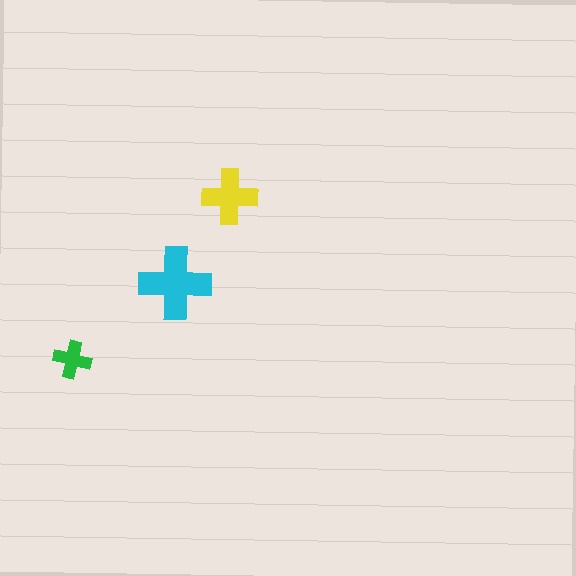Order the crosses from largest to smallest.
the cyan one, the yellow one, the green one.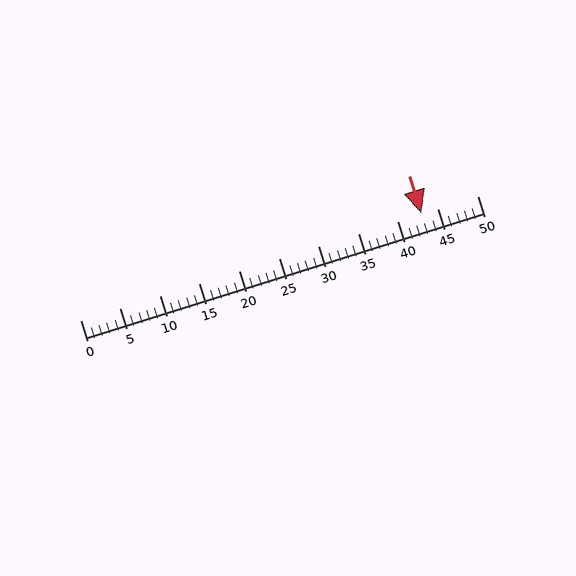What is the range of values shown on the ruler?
The ruler shows values from 0 to 50.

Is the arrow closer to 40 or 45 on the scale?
The arrow is closer to 45.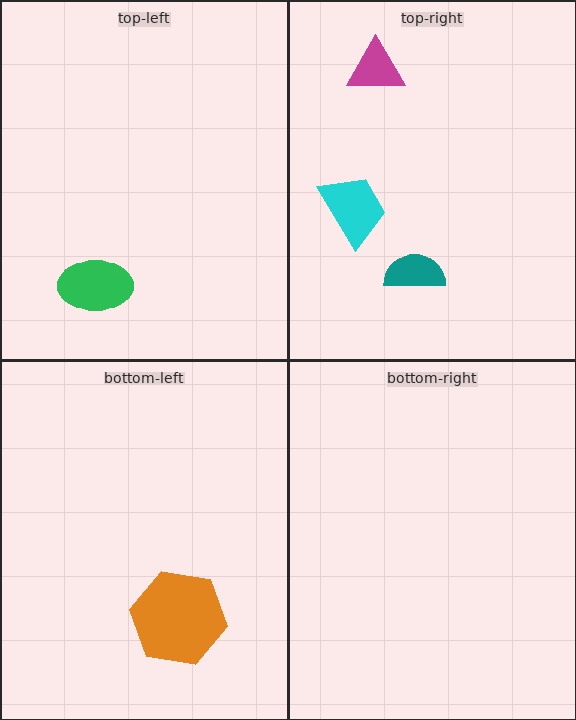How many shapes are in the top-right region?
3.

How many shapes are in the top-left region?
1.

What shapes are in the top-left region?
The green ellipse.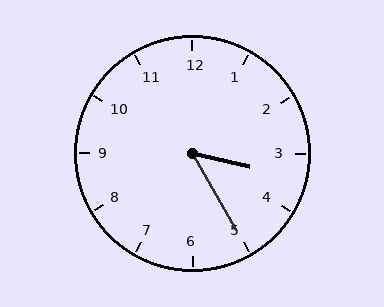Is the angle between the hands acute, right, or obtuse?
It is acute.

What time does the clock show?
3:25.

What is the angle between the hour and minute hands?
Approximately 48 degrees.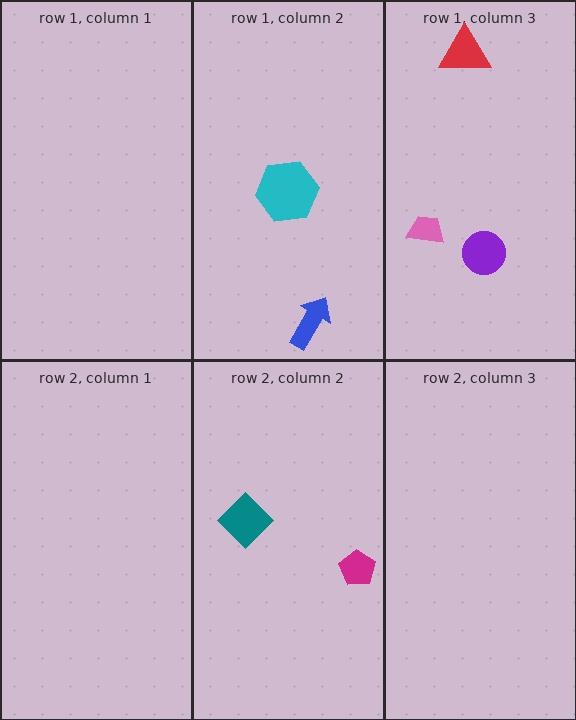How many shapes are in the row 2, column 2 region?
2.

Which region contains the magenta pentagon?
The row 2, column 2 region.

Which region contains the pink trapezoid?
The row 1, column 3 region.